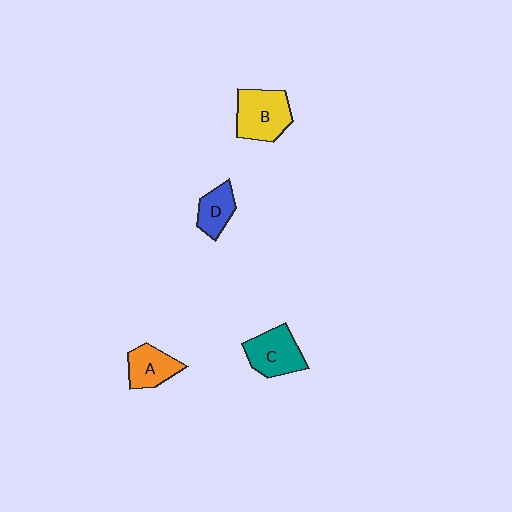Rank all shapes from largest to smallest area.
From largest to smallest: B (yellow), C (teal), A (orange), D (blue).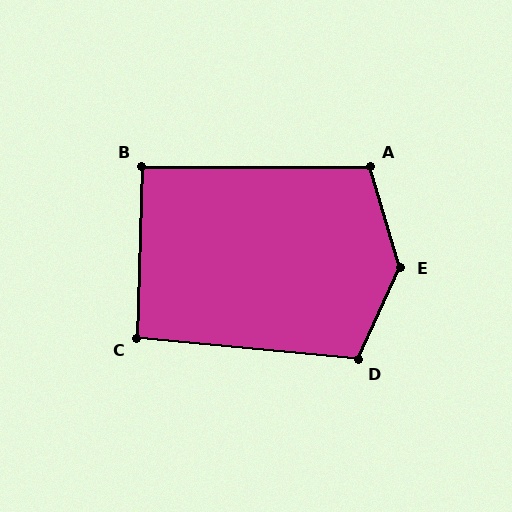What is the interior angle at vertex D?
Approximately 110 degrees (obtuse).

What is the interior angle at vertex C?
Approximately 94 degrees (approximately right).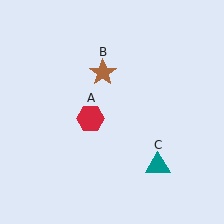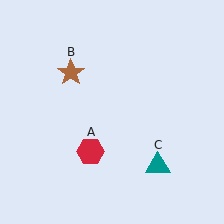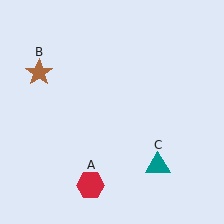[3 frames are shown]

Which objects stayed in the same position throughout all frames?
Teal triangle (object C) remained stationary.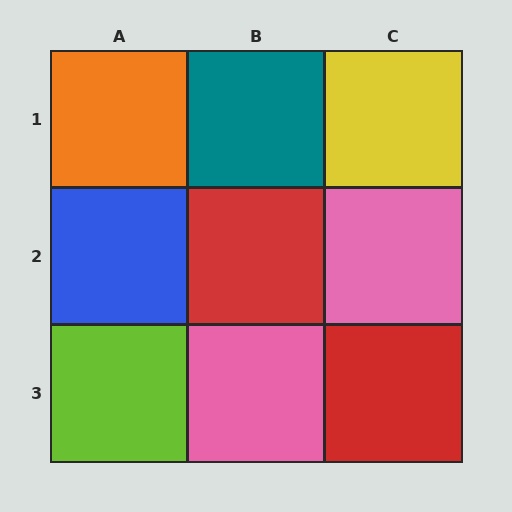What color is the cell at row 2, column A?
Blue.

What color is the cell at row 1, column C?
Yellow.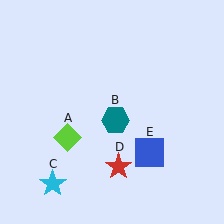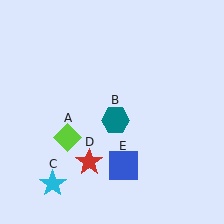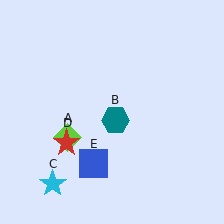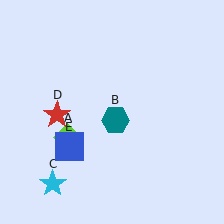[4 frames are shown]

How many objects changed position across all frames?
2 objects changed position: red star (object D), blue square (object E).